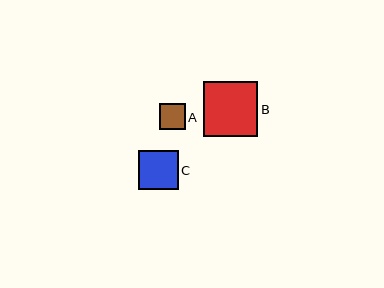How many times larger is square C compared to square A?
Square C is approximately 1.6 times the size of square A.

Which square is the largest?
Square B is the largest with a size of approximately 55 pixels.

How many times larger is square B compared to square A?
Square B is approximately 2.1 times the size of square A.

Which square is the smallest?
Square A is the smallest with a size of approximately 26 pixels.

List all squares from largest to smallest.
From largest to smallest: B, C, A.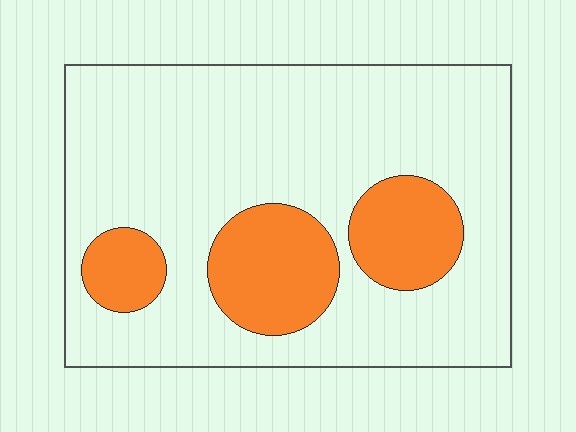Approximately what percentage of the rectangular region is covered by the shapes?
Approximately 20%.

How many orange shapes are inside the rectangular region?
3.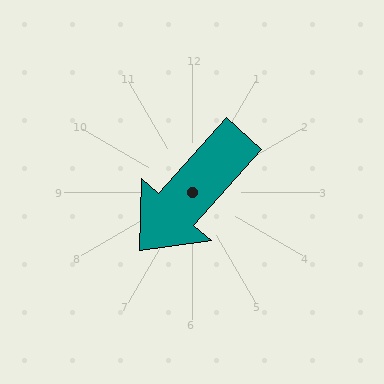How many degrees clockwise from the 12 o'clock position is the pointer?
Approximately 222 degrees.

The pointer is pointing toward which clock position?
Roughly 7 o'clock.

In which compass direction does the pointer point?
Southwest.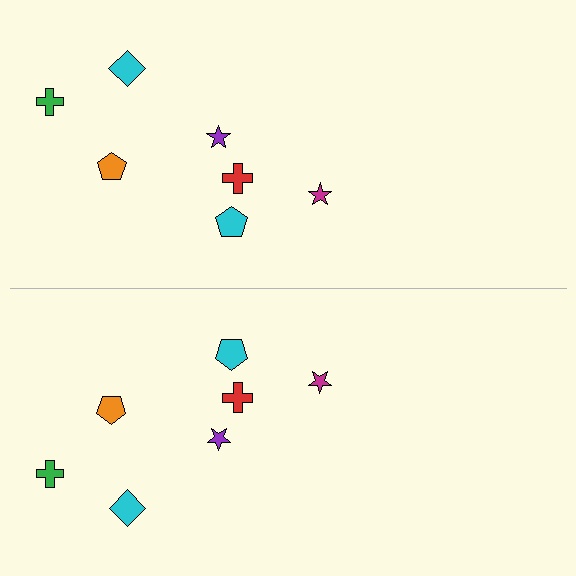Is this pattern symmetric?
Yes, this pattern has bilateral (reflection) symmetry.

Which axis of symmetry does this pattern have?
The pattern has a horizontal axis of symmetry running through the center of the image.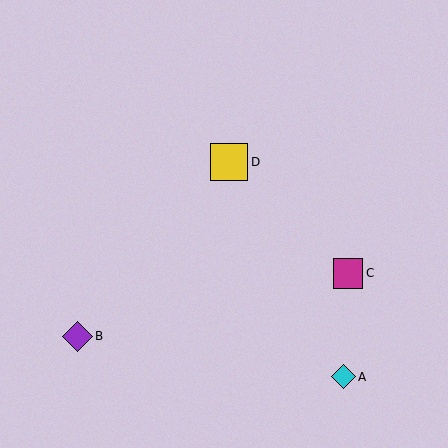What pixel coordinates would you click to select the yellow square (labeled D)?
Click at (229, 162) to select the yellow square D.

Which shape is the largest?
The yellow square (labeled D) is the largest.